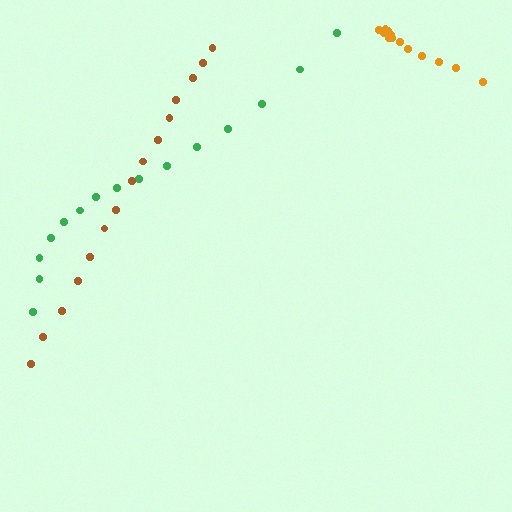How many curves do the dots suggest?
There are 3 distinct paths.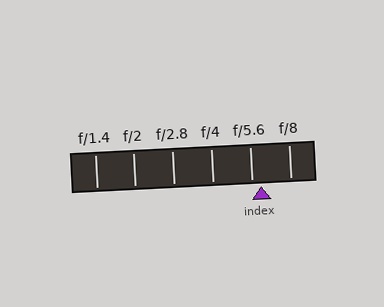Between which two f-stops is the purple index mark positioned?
The index mark is between f/5.6 and f/8.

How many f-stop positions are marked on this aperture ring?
There are 6 f-stop positions marked.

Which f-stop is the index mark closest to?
The index mark is closest to f/5.6.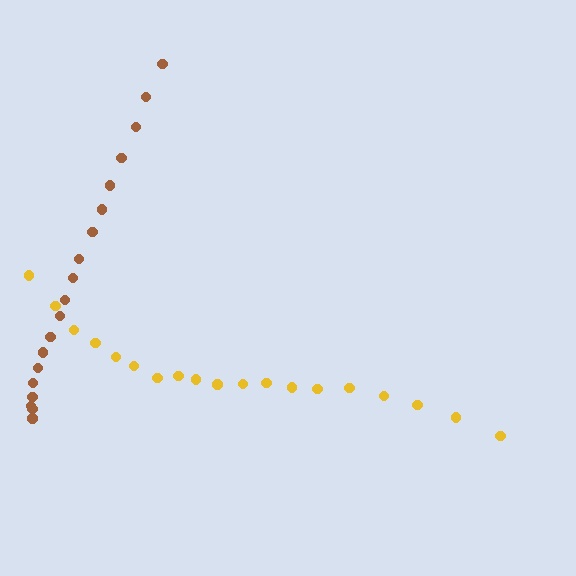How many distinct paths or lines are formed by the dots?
There are 2 distinct paths.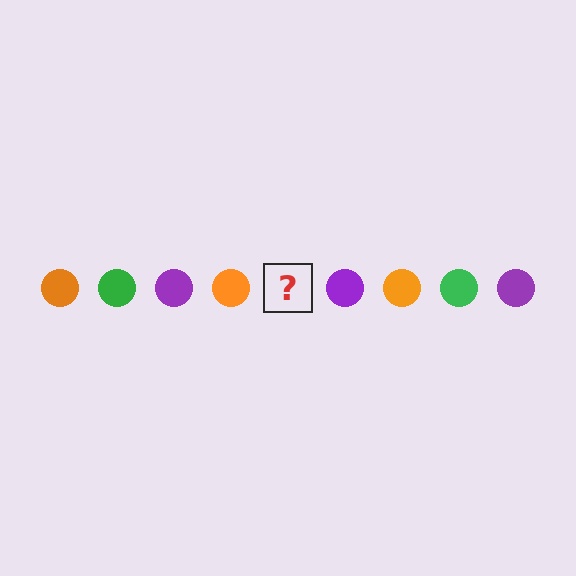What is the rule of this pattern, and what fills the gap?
The rule is that the pattern cycles through orange, green, purple circles. The gap should be filled with a green circle.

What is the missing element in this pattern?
The missing element is a green circle.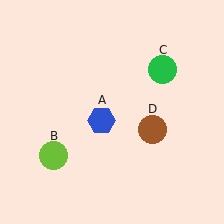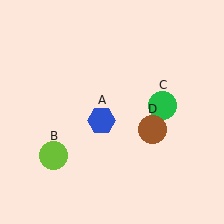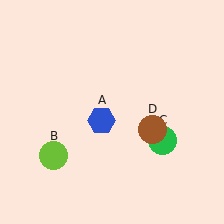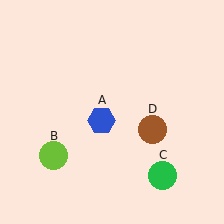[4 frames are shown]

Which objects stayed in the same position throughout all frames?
Blue hexagon (object A) and lime circle (object B) and brown circle (object D) remained stationary.